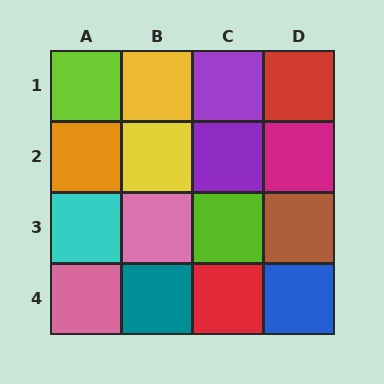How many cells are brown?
1 cell is brown.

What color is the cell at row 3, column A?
Cyan.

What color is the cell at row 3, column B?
Pink.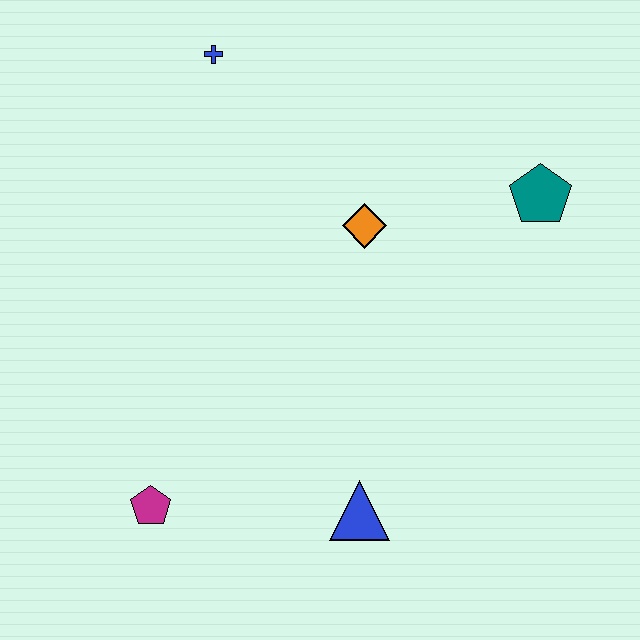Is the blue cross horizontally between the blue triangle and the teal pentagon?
No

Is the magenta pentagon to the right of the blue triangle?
No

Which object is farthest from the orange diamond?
The magenta pentagon is farthest from the orange diamond.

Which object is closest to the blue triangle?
The magenta pentagon is closest to the blue triangle.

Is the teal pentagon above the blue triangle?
Yes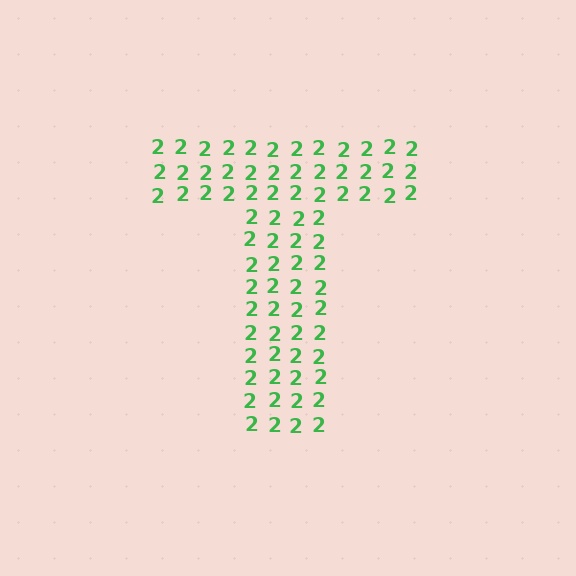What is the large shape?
The large shape is the letter T.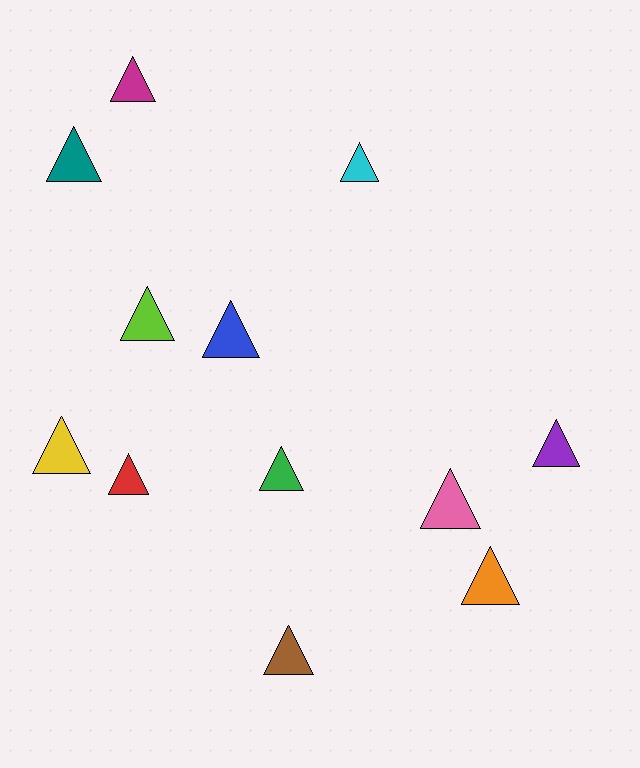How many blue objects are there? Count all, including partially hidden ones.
There is 1 blue object.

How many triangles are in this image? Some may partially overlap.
There are 12 triangles.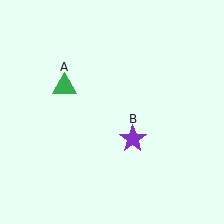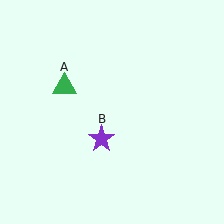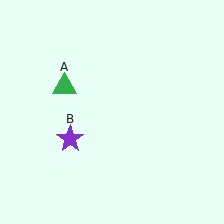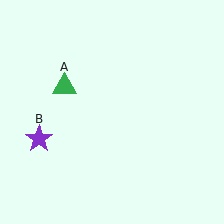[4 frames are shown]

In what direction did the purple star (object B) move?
The purple star (object B) moved left.